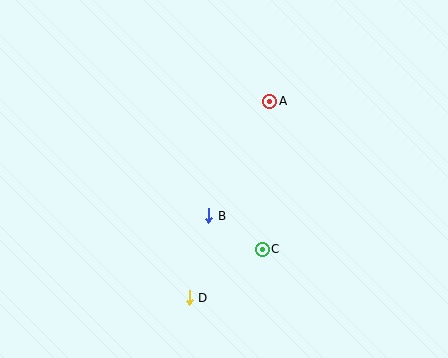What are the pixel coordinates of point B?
Point B is at (209, 216).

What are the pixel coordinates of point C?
Point C is at (262, 249).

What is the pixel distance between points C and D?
The distance between C and D is 87 pixels.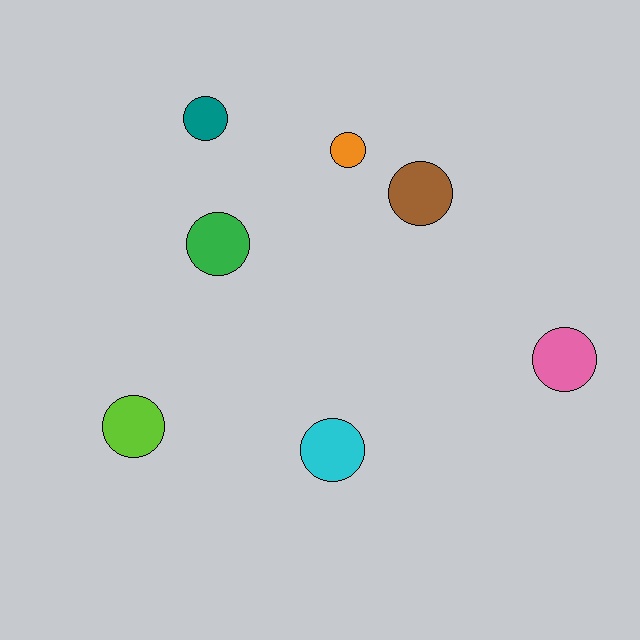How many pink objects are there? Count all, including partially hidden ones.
There is 1 pink object.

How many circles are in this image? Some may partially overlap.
There are 7 circles.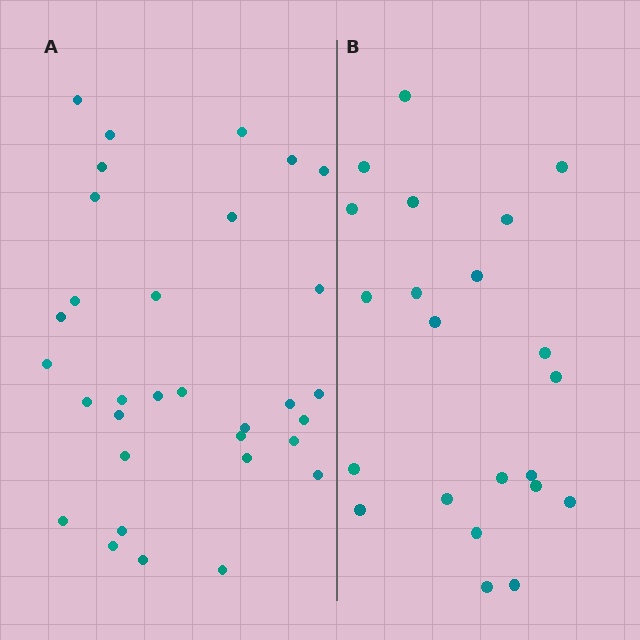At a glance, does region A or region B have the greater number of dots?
Region A (the left region) has more dots.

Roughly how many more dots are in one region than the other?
Region A has roughly 10 or so more dots than region B.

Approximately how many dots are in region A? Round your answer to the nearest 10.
About 30 dots. (The exact count is 32, which rounds to 30.)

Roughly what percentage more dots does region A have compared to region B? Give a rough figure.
About 45% more.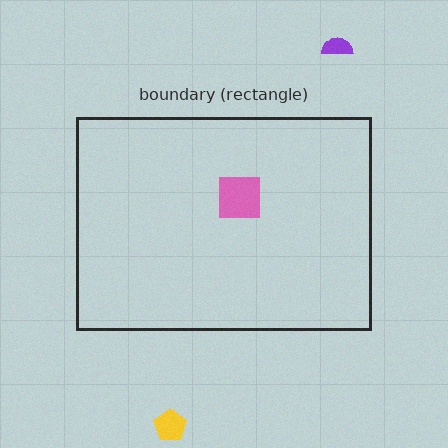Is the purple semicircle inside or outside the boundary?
Outside.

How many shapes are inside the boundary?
1 inside, 2 outside.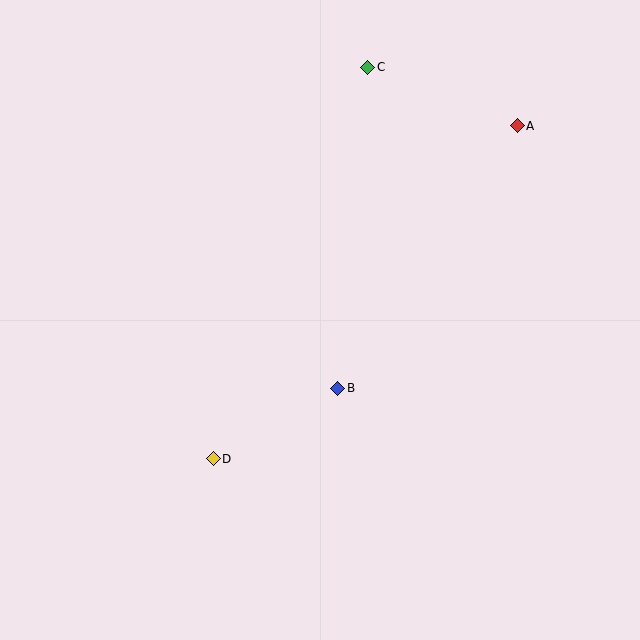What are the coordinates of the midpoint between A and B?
The midpoint between A and B is at (427, 257).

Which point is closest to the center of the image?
Point B at (338, 388) is closest to the center.